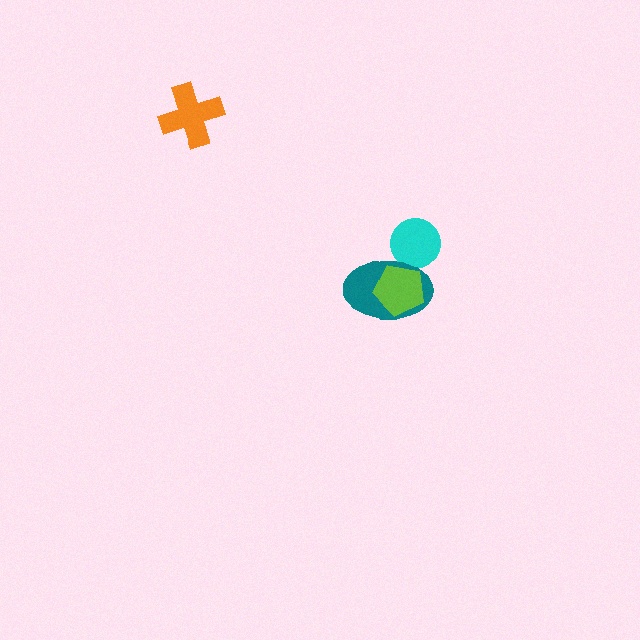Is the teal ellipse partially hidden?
Yes, it is partially covered by another shape.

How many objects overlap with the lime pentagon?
1 object overlaps with the lime pentagon.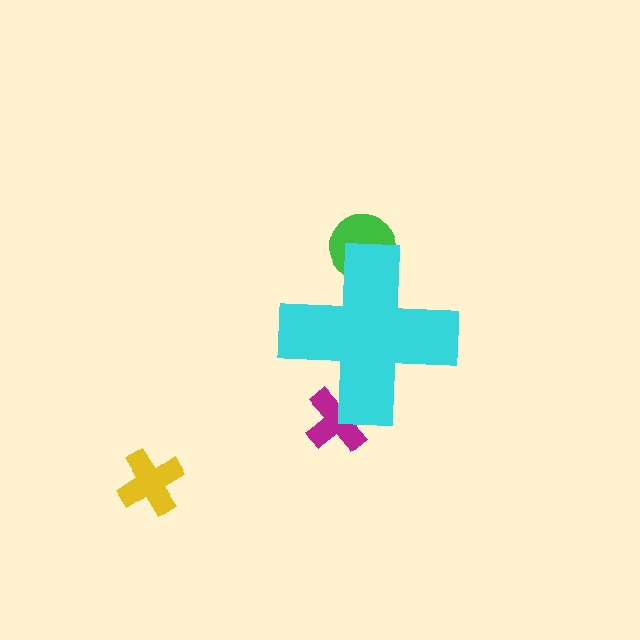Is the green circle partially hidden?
Yes, the green circle is partially hidden behind the cyan cross.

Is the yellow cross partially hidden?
No, the yellow cross is fully visible.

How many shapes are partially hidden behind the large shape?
2 shapes are partially hidden.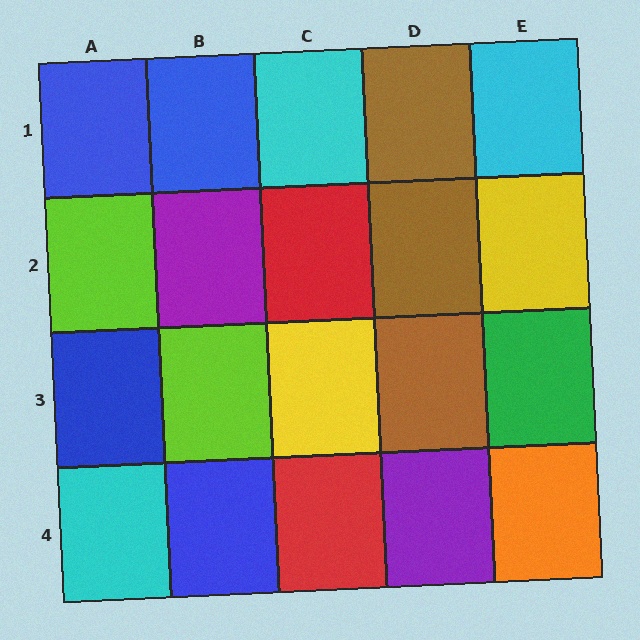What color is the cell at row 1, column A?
Blue.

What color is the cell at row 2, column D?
Brown.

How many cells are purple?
2 cells are purple.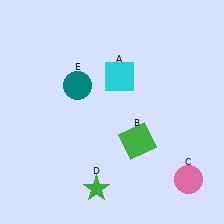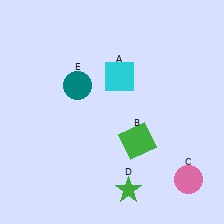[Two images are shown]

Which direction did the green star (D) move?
The green star (D) moved right.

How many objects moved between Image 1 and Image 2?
1 object moved between the two images.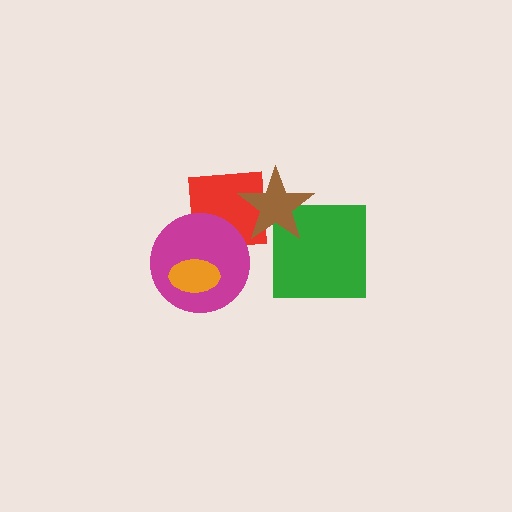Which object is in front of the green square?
The brown star is in front of the green square.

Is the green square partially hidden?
Yes, it is partially covered by another shape.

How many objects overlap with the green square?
1 object overlaps with the green square.